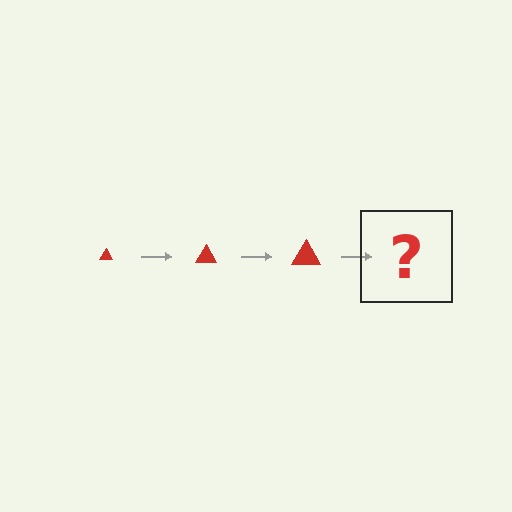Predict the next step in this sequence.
The next step is a red triangle, larger than the previous one.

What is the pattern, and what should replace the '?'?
The pattern is that the triangle gets progressively larger each step. The '?' should be a red triangle, larger than the previous one.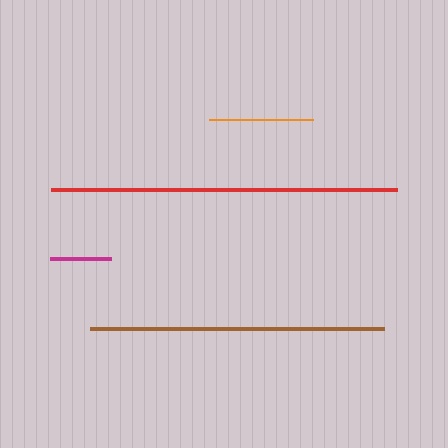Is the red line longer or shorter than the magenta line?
The red line is longer than the magenta line.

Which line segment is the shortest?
The magenta line is the shortest at approximately 61 pixels.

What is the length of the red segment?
The red segment is approximately 346 pixels long.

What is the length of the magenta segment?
The magenta segment is approximately 61 pixels long.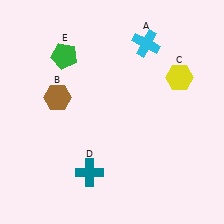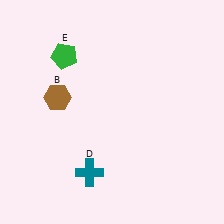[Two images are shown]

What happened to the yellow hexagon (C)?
The yellow hexagon (C) was removed in Image 2. It was in the top-right area of Image 1.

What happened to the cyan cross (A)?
The cyan cross (A) was removed in Image 2. It was in the top-right area of Image 1.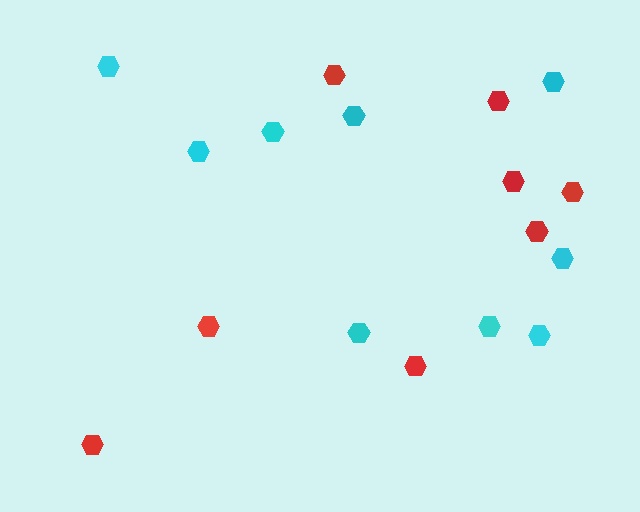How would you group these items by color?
There are 2 groups: one group of red hexagons (8) and one group of cyan hexagons (9).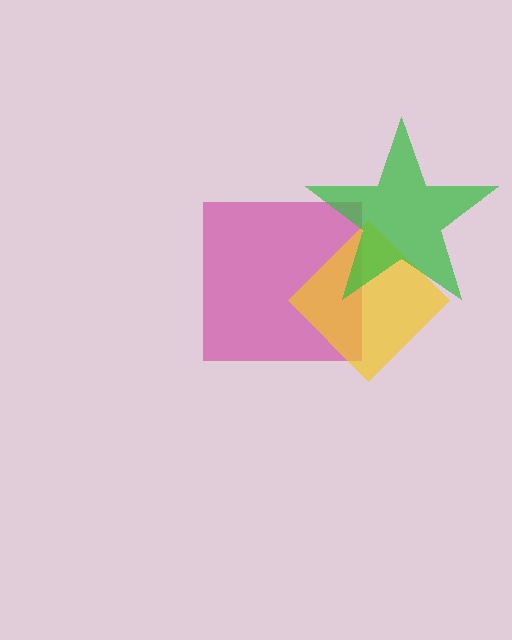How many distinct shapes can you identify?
There are 3 distinct shapes: a magenta square, a yellow diamond, a green star.